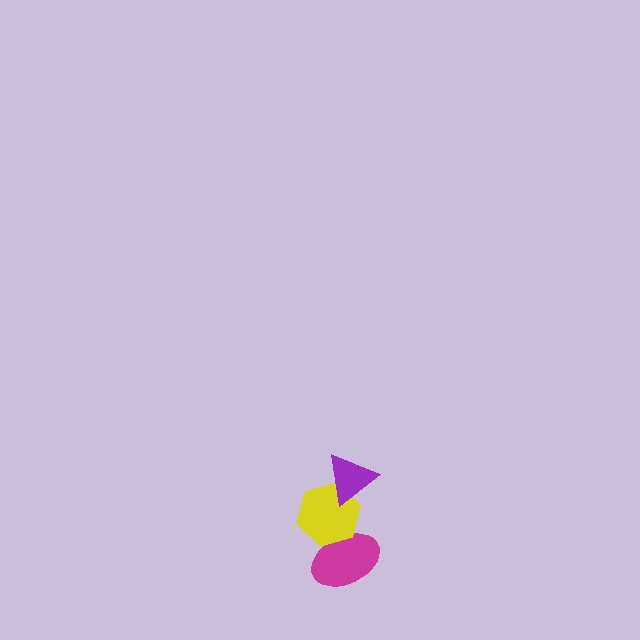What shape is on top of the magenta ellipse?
The yellow hexagon is on top of the magenta ellipse.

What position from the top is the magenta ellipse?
The magenta ellipse is 3rd from the top.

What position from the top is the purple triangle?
The purple triangle is 1st from the top.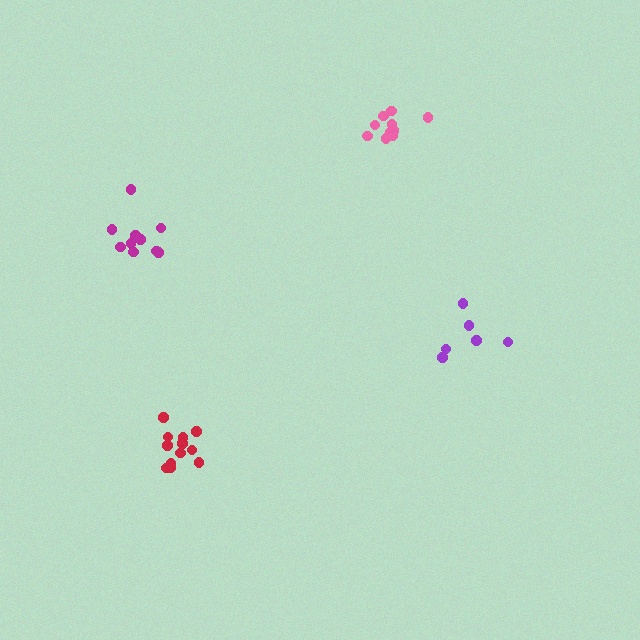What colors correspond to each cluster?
The clusters are colored: pink, magenta, red, purple.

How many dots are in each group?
Group 1: 10 dots, Group 2: 10 dots, Group 3: 12 dots, Group 4: 6 dots (38 total).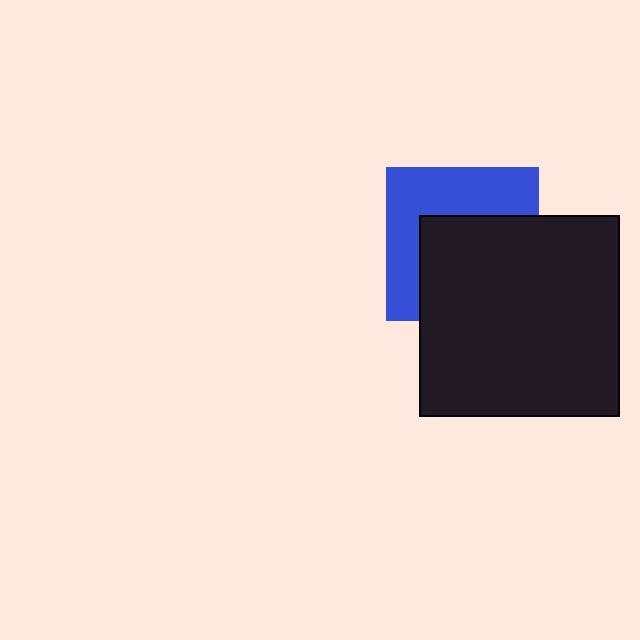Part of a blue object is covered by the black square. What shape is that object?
It is a square.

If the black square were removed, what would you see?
You would see the complete blue square.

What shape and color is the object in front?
The object in front is a black square.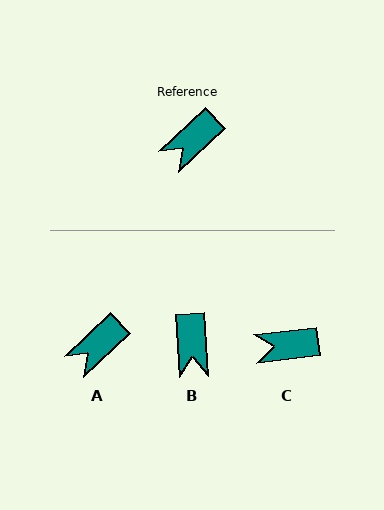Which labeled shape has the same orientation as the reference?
A.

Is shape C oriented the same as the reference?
No, it is off by about 37 degrees.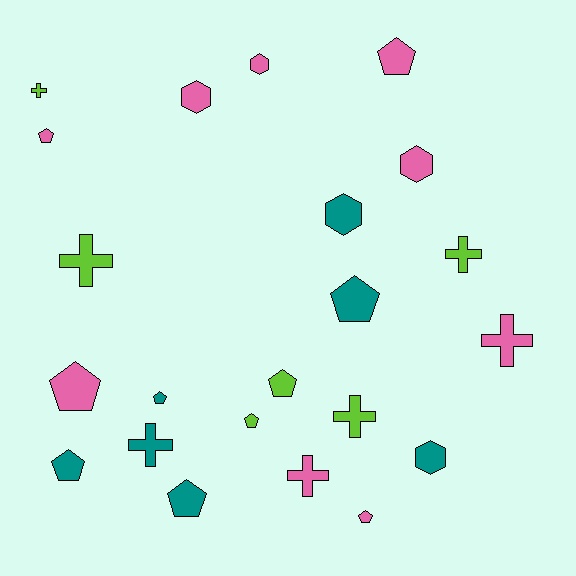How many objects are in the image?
There are 22 objects.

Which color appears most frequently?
Pink, with 9 objects.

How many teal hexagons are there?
There are 2 teal hexagons.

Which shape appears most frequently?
Pentagon, with 10 objects.